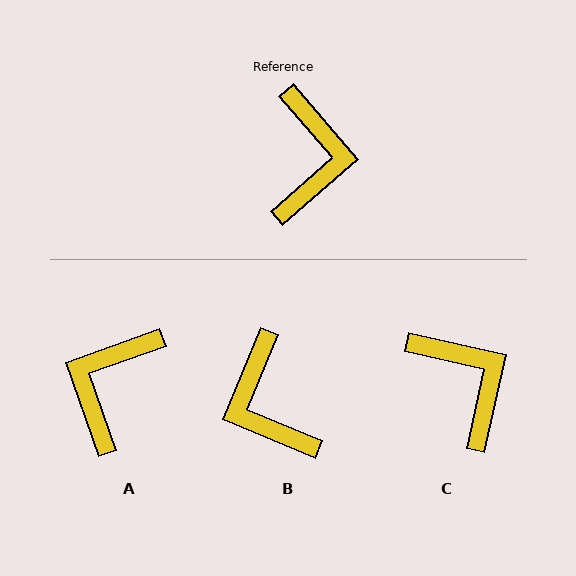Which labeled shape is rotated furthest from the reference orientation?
A, about 159 degrees away.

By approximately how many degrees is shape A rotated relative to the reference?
Approximately 159 degrees counter-clockwise.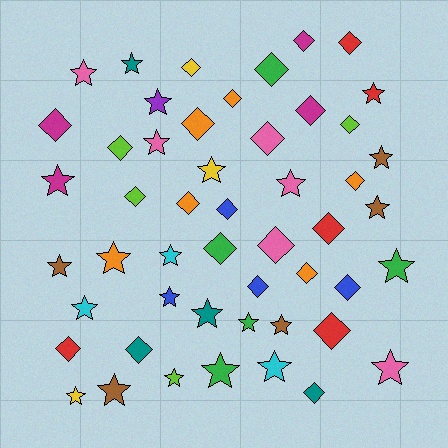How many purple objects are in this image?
There is 1 purple object.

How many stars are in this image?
There are 25 stars.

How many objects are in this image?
There are 50 objects.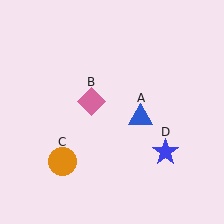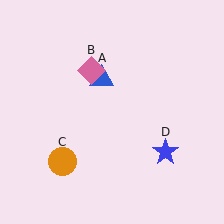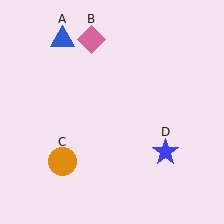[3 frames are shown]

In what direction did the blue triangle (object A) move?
The blue triangle (object A) moved up and to the left.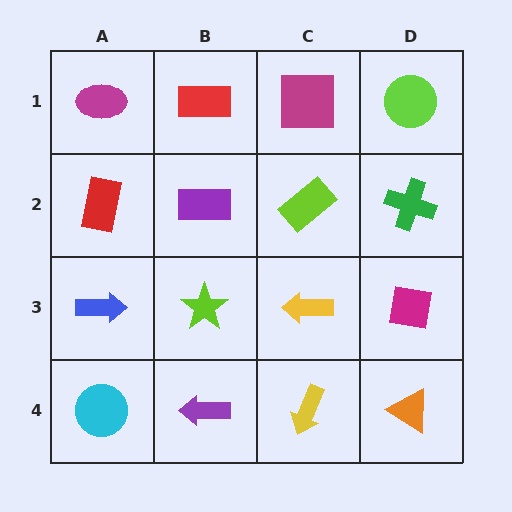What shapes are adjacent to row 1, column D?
A green cross (row 2, column D), a magenta square (row 1, column C).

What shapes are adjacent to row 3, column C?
A lime rectangle (row 2, column C), a yellow arrow (row 4, column C), a lime star (row 3, column B), a magenta square (row 3, column D).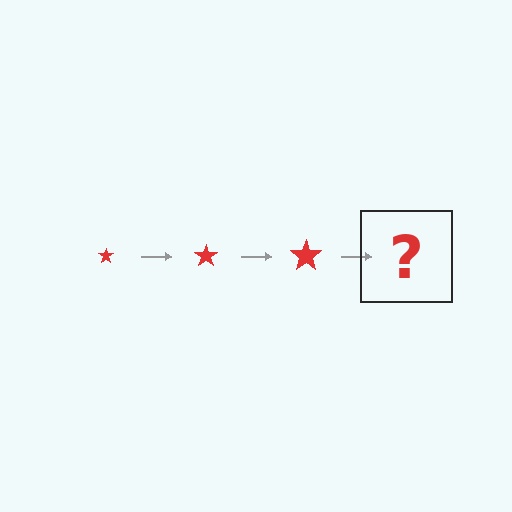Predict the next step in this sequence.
The next step is a red star, larger than the previous one.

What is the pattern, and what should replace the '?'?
The pattern is that the star gets progressively larger each step. The '?' should be a red star, larger than the previous one.